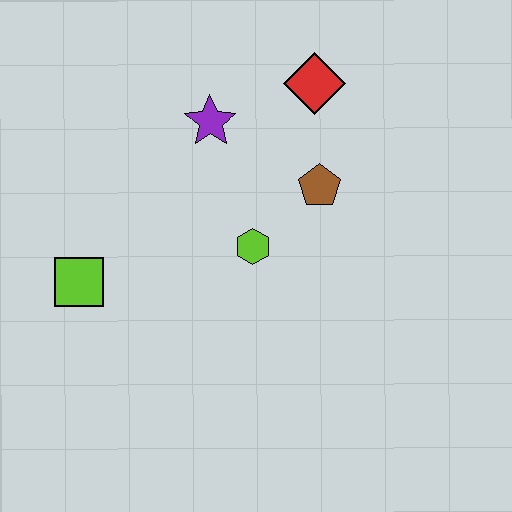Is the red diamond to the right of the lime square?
Yes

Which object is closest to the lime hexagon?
The brown pentagon is closest to the lime hexagon.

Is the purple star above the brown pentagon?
Yes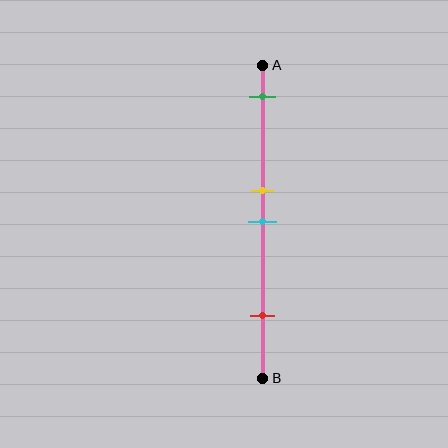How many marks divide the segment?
There are 4 marks dividing the segment.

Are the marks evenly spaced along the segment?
No, the marks are not evenly spaced.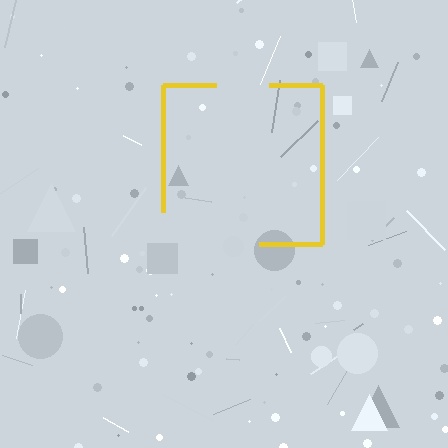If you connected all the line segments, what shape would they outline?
They would outline a square.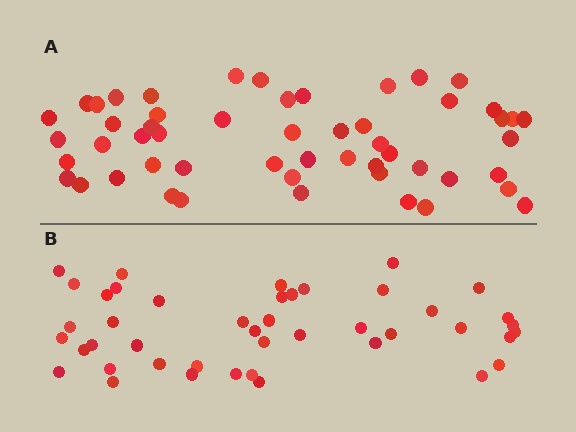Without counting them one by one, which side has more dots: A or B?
Region A (the top region) has more dots.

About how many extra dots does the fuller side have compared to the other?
Region A has roughly 8 or so more dots than region B.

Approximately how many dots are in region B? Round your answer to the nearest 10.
About 40 dots. (The exact count is 44, which rounds to 40.)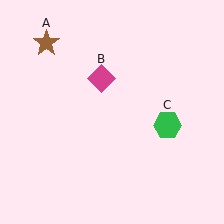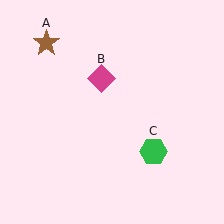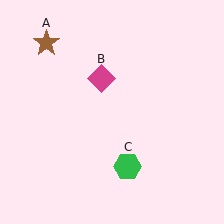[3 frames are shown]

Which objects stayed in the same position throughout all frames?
Brown star (object A) and magenta diamond (object B) remained stationary.